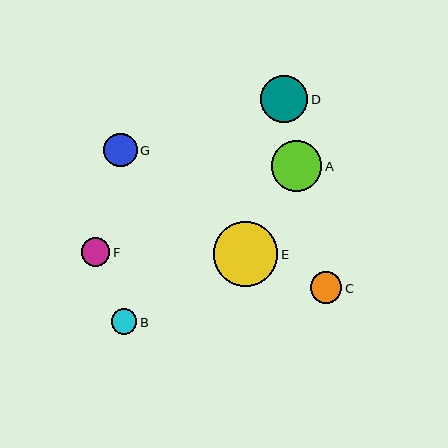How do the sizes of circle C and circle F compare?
Circle C and circle F are approximately the same size.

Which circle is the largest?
Circle E is the largest with a size of approximately 64 pixels.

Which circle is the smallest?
Circle B is the smallest with a size of approximately 26 pixels.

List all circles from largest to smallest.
From largest to smallest: E, A, D, G, C, F, B.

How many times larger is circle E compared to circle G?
Circle E is approximately 1.9 times the size of circle G.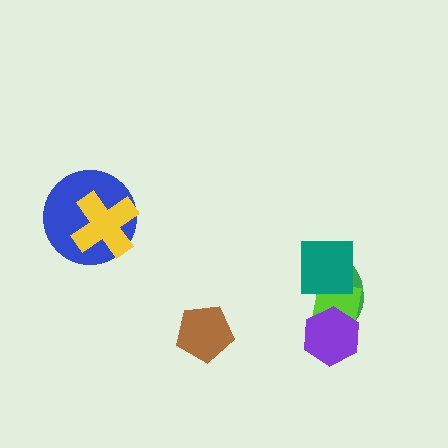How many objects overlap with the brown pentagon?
0 objects overlap with the brown pentagon.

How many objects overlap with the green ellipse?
3 objects overlap with the green ellipse.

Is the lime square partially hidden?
Yes, it is partially covered by another shape.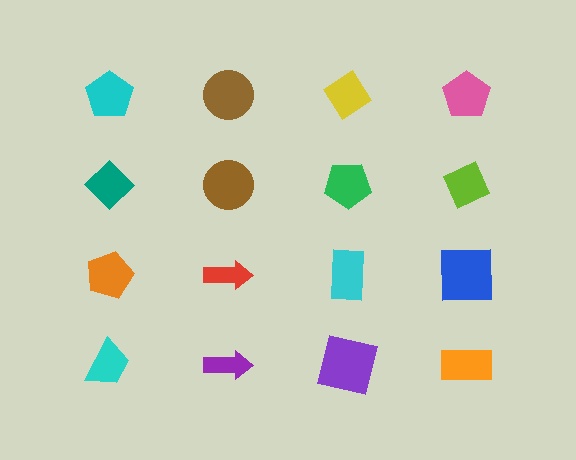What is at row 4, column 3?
A purple square.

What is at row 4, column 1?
A cyan trapezoid.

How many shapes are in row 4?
4 shapes.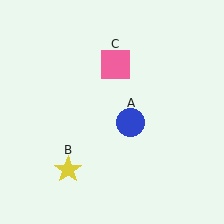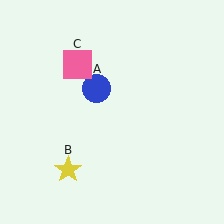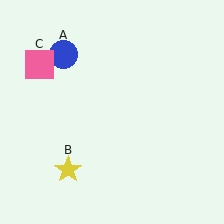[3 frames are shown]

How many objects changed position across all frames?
2 objects changed position: blue circle (object A), pink square (object C).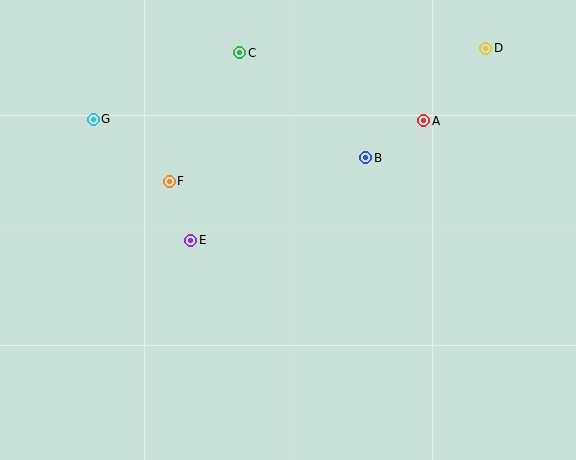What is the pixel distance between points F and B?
The distance between F and B is 198 pixels.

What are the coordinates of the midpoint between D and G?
The midpoint between D and G is at (289, 84).